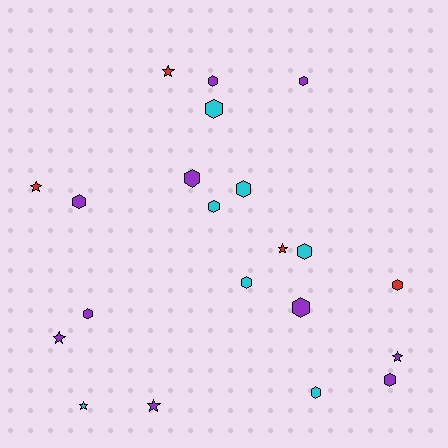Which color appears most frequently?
Purple, with 10 objects.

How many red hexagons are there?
There is 1 red hexagon.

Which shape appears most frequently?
Hexagon, with 14 objects.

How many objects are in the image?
There are 21 objects.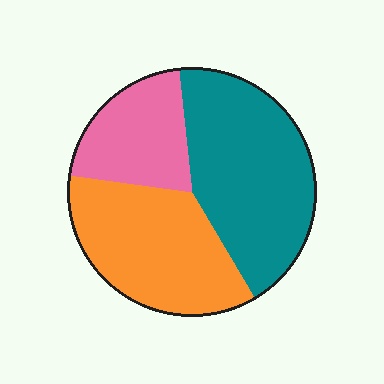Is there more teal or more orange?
Teal.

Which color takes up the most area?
Teal, at roughly 45%.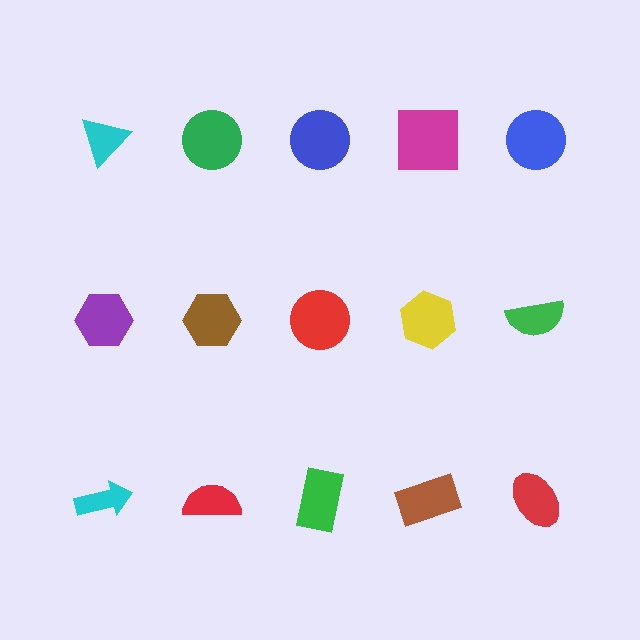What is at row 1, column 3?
A blue circle.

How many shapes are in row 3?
5 shapes.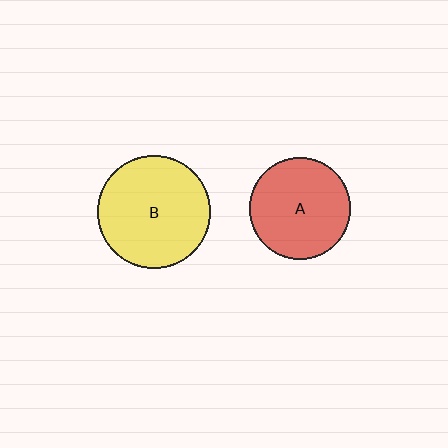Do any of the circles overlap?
No, none of the circles overlap.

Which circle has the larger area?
Circle B (yellow).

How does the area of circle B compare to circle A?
Approximately 1.3 times.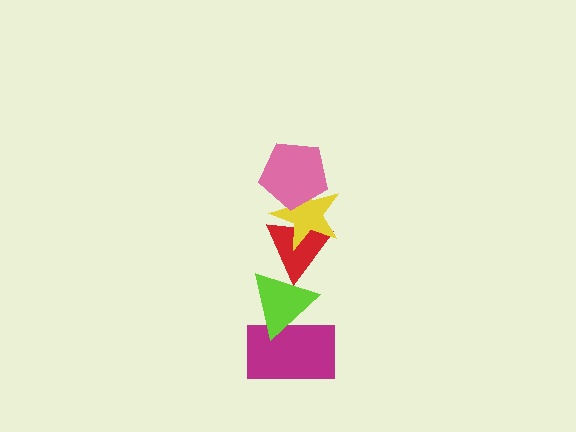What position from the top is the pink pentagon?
The pink pentagon is 1st from the top.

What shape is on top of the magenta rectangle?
The lime triangle is on top of the magenta rectangle.